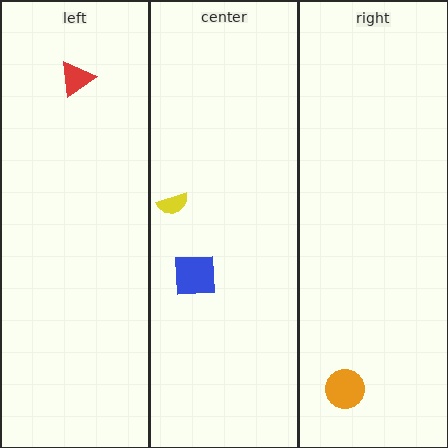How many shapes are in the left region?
1.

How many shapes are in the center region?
2.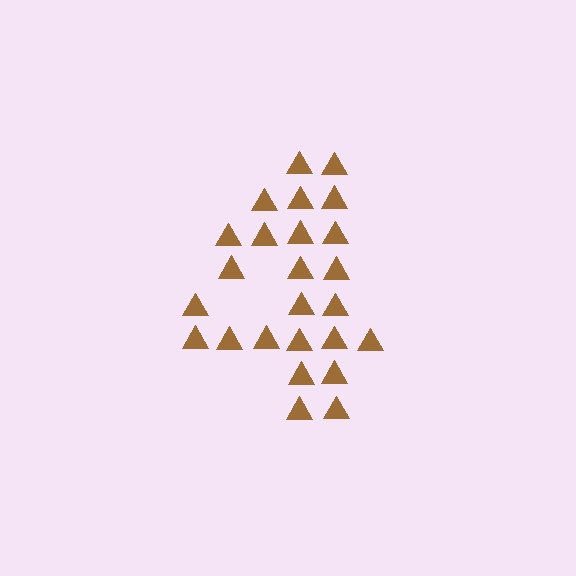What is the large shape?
The large shape is the digit 4.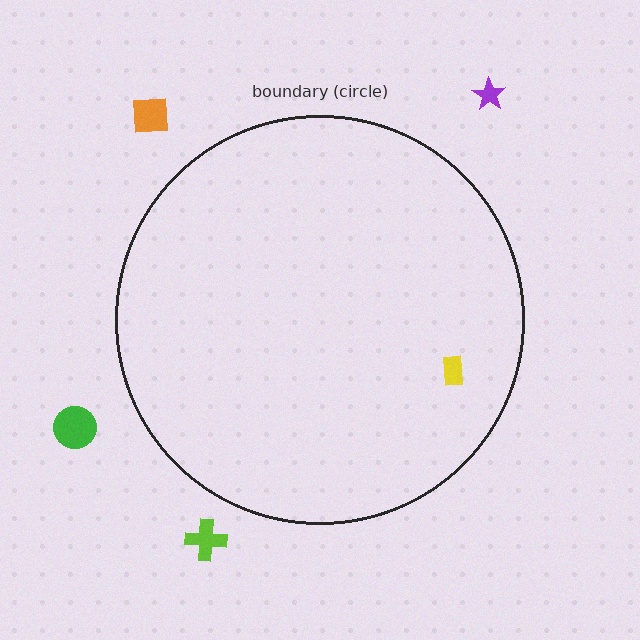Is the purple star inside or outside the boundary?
Outside.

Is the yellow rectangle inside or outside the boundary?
Inside.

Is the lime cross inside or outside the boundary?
Outside.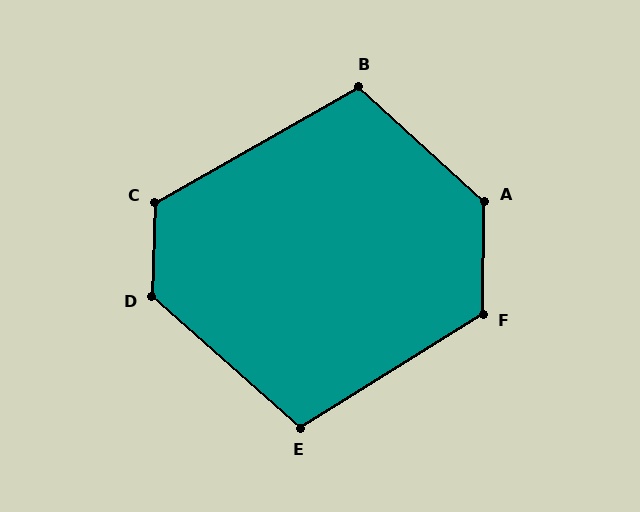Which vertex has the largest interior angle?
A, at approximately 132 degrees.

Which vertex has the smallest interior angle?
E, at approximately 107 degrees.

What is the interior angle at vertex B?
Approximately 108 degrees (obtuse).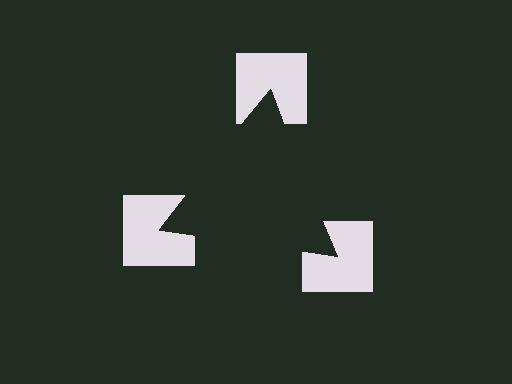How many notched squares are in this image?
There are 3 — one at each vertex of the illusory triangle.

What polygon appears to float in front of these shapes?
An illusory triangle — its edges are inferred from the aligned wedge cuts in the notched squares, not physically drawn.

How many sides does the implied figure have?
3 sides.